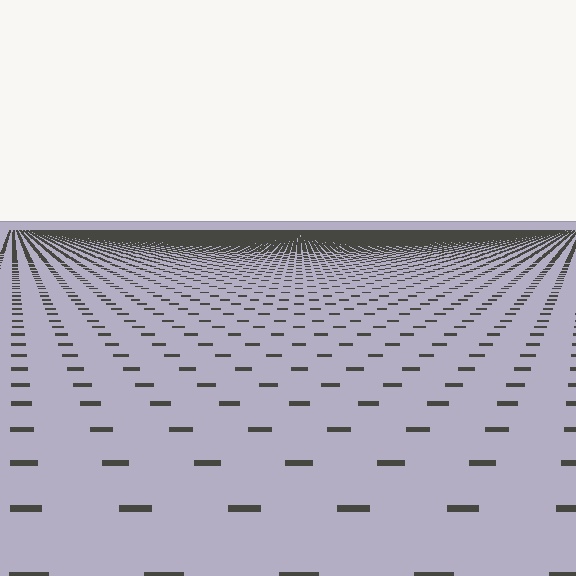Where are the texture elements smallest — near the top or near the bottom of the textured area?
Near the top.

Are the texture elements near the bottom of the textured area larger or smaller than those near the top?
Larger. Near the bottom, elements are closer to the viewer and appear at a bigger on-screen size.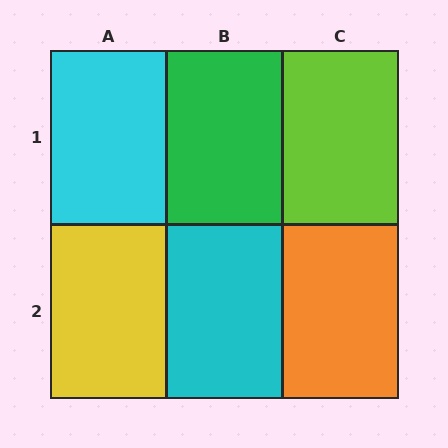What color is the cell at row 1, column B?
Green.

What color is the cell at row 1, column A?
Cyan.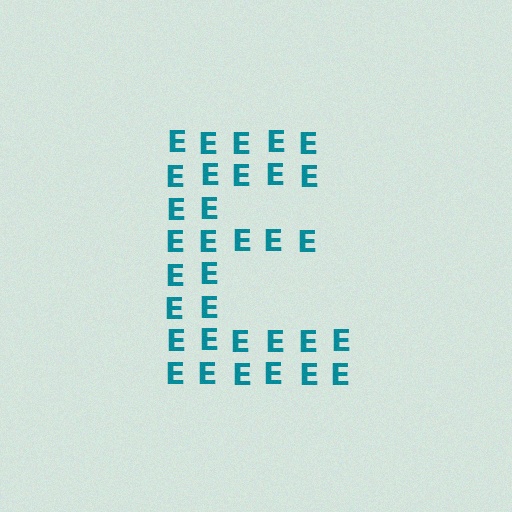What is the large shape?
The large shape is the letter E.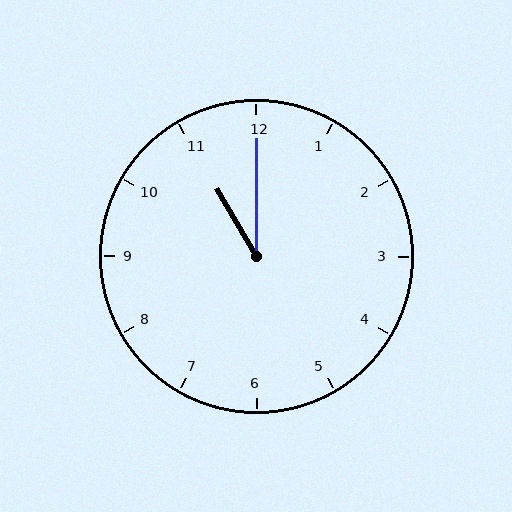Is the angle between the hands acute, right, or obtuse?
It is acute.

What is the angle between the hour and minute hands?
Approximately 30 degrees.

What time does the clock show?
11:00.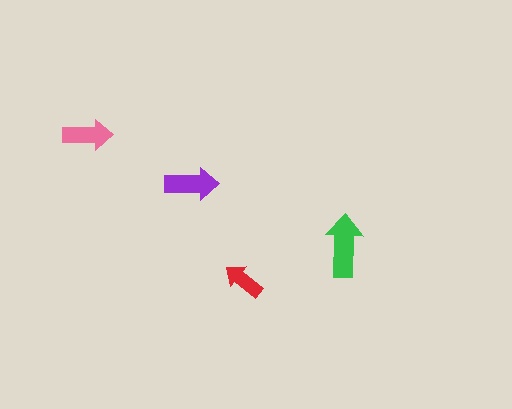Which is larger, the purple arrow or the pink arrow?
The purple one.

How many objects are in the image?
There are 4 objects in the image.